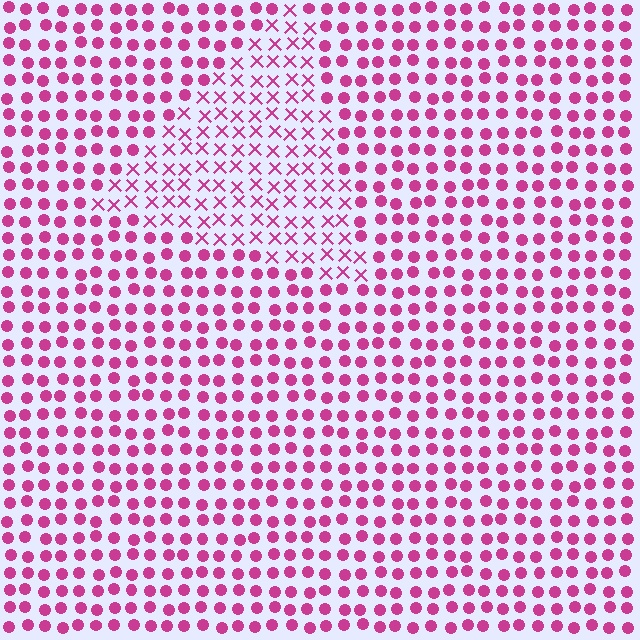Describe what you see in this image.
The image is filled with small magenta elements arranged in a uniform grid. A triangle-shaped region contains X marks, while the surrounding area contains circles. The boundary is defined purely by the change in element shape.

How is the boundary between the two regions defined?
The boundary is defined by a change in element shape: X marks inside vs. circles outside. All elements share the same color and spacing.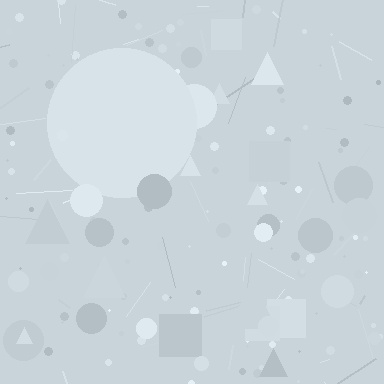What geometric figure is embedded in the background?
A circle is embedded in the background.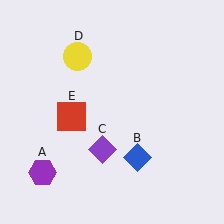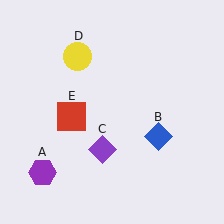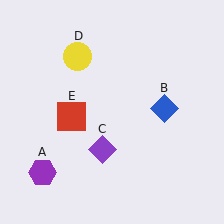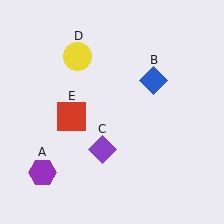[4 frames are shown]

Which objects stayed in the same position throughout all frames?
Purple hexagon (object A) and purple diamond (object C) and yellow circle (object D) and red square (object E) remained stationary.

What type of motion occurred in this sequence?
The blue diamond (object B) rotated counterclockwise around the center of the scene.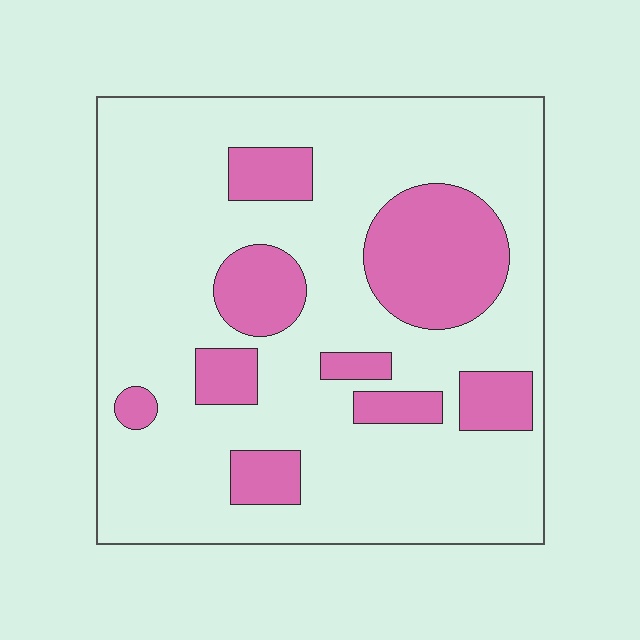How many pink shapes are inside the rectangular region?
9.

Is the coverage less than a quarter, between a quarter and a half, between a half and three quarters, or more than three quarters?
Less than a quarter.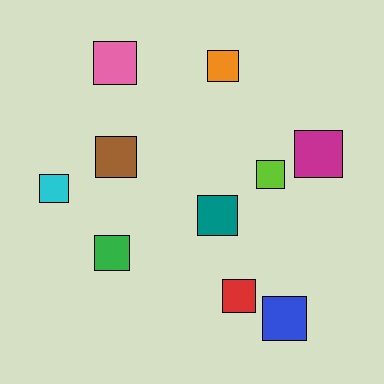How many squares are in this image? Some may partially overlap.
There are 10 squares.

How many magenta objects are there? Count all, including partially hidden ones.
There is 1 magenta object.